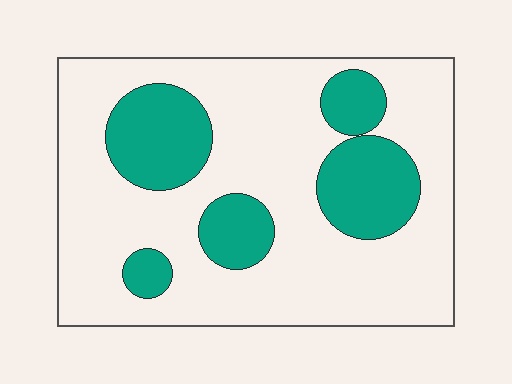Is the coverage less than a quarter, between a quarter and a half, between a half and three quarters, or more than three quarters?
Between a quarter and a half.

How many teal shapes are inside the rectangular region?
5.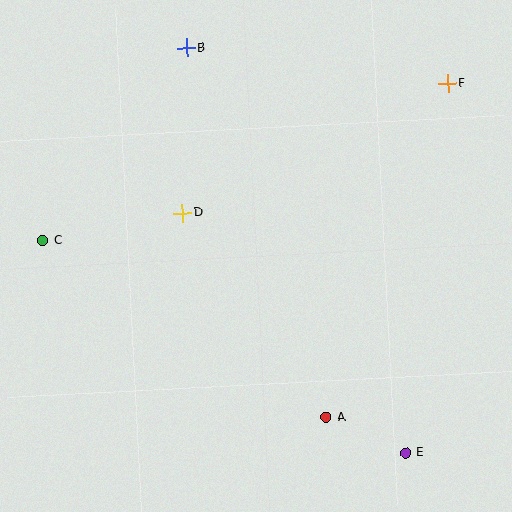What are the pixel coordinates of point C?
Point C is at (43, 241).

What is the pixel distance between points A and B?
The distance between A and B is 395 pixels.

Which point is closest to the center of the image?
Point D at (182, 213) is closest to the center.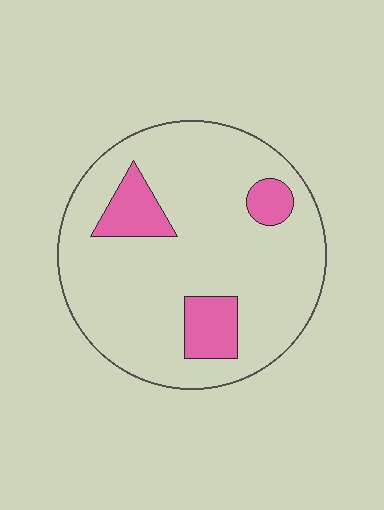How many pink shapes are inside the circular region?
3.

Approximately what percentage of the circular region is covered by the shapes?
Approximately 15%.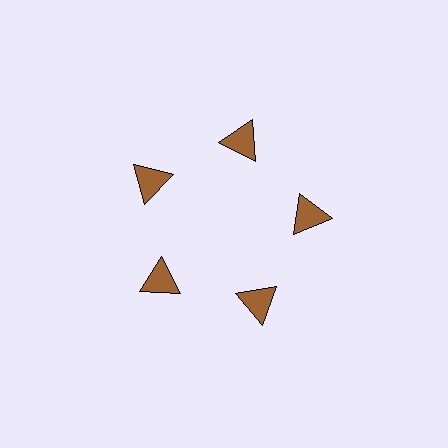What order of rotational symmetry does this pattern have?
This pattern has 5-fold rotational symmetry.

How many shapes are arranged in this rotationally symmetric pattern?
There are 5 shapes, arranged in 5 groups of 1.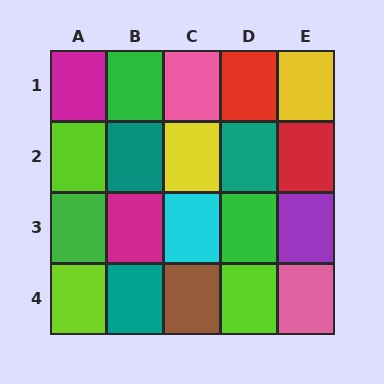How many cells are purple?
1 cell is purple.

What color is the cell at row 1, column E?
Yellow.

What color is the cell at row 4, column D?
Lime.